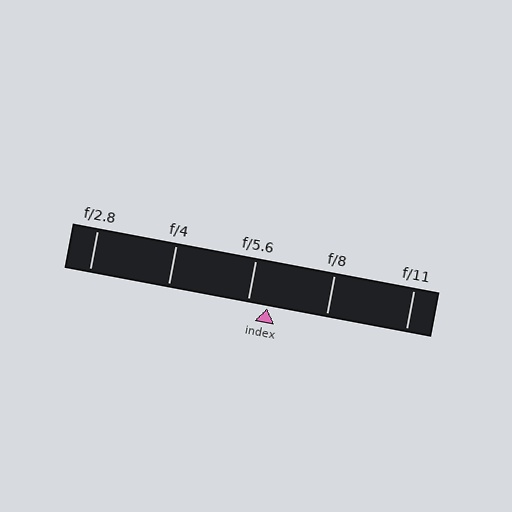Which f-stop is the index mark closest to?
The index mark is closest to f/5.6.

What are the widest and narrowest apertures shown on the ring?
The widest aperture shown is f/2.8 and the narrowest is f/11.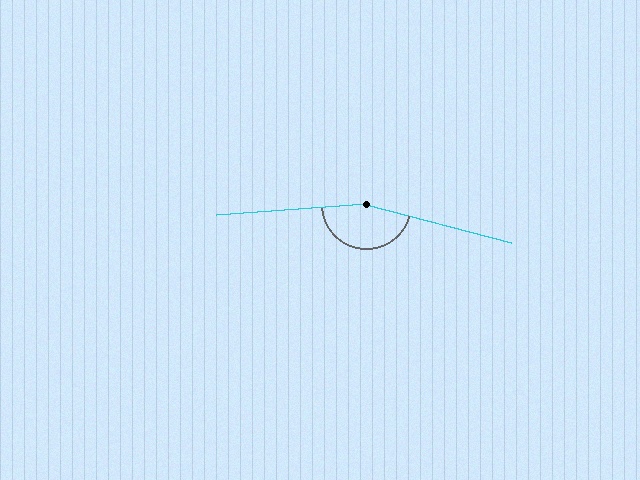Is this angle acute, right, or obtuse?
It is obtuse.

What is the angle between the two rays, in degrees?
Approximately 161 degrees.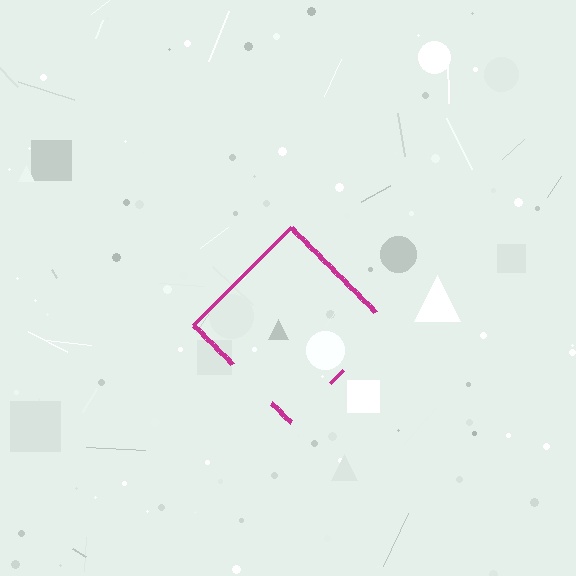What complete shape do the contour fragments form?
The contour fragments form a diamond.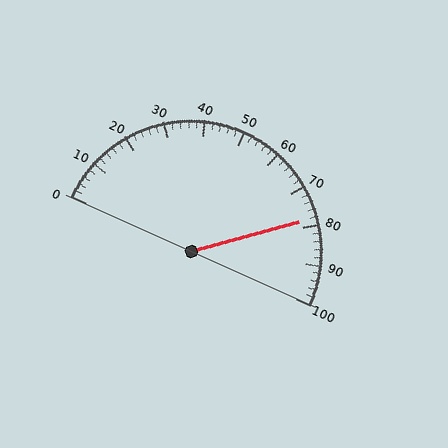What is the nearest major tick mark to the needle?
The nearest major tick mark is 80.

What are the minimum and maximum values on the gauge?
The gauge ranges from 0 to 100.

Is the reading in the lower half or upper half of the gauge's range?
The reading is in the upper half of the range (0 to 100).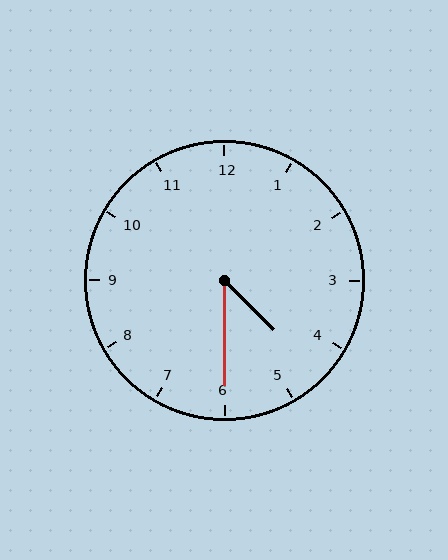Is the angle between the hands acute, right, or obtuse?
It is acute.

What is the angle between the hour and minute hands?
Approximately 45 degrees.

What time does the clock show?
4:30.